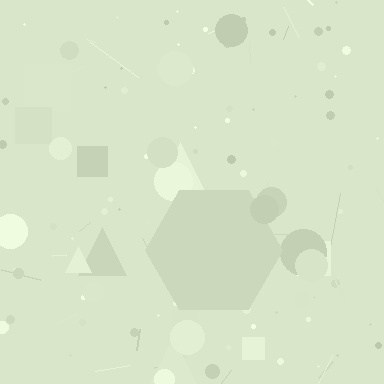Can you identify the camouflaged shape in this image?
The camouflaged shape is a hexagon.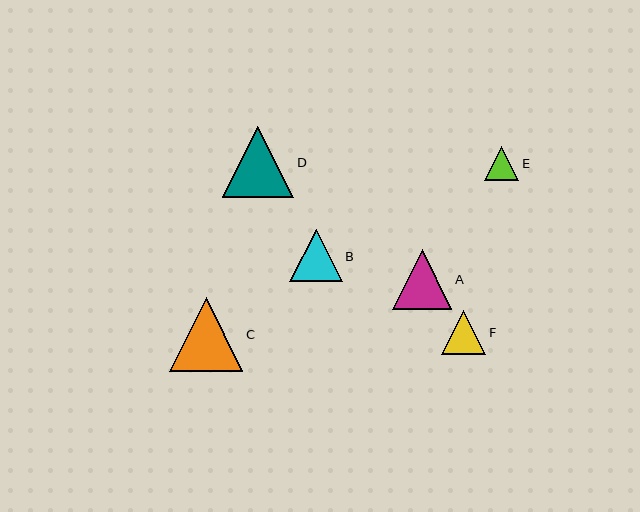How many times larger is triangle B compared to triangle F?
Triangle B is approximately 1.2 times the size of triangle F.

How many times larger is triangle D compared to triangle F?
Triangle D is approximately 1.6 times the size of triangle F.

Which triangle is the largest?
Triangle C is the largest with a size of approximately 74 pixels.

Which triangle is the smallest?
Triangle E is the smallest with a size of approximately 34 pixels.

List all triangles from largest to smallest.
From largest to smallest: C, D, A, B, F, E.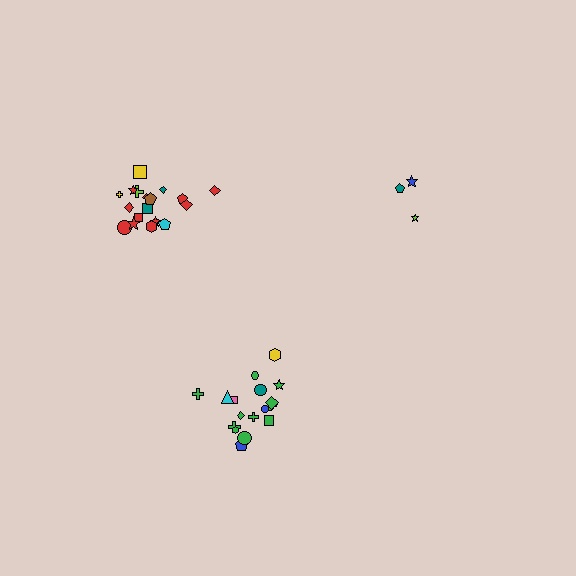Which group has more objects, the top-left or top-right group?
The top-left group.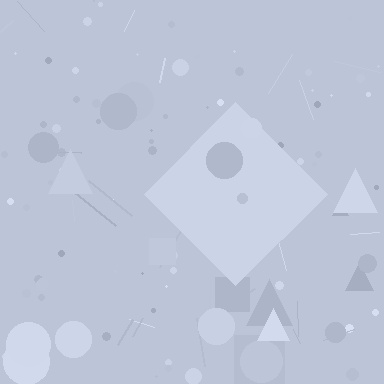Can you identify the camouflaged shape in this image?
The camouflaged shape is a diamond.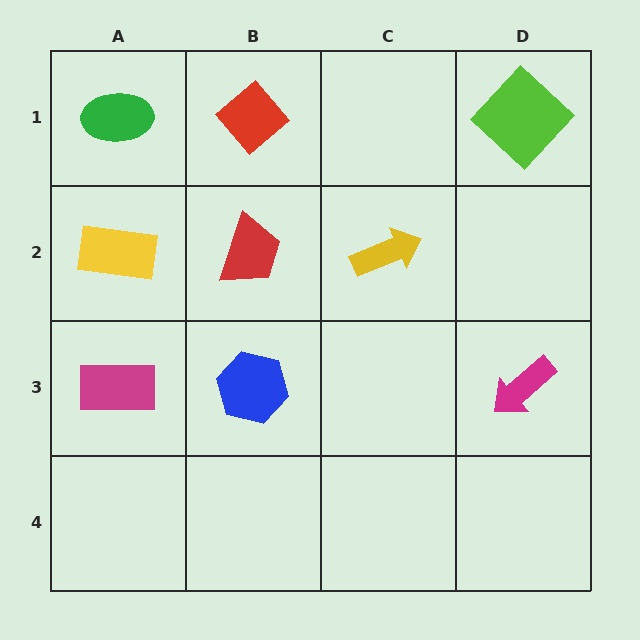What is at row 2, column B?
A red trapezoid.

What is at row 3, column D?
A magenta arrow.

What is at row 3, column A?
A magenta rectangle.